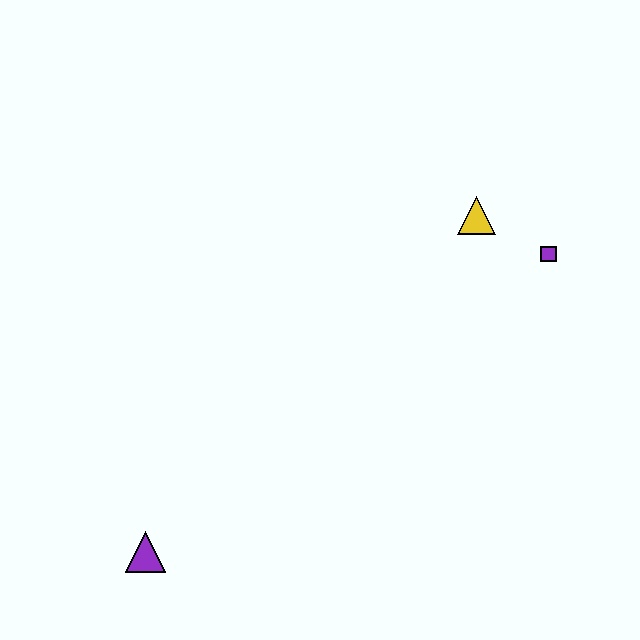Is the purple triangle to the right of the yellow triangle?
No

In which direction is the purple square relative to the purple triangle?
The purple square is to the right of the purple triangle.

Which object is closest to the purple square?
The yellow triangle is closest to the purple square.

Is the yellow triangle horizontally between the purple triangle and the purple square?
Yes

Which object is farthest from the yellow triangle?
The purple triangle is farthest from the yellow triangle.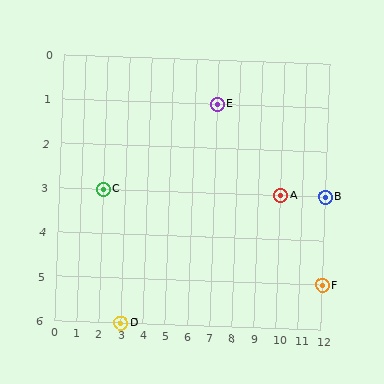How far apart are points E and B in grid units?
Points E and B are 5 columns and 2 rows apart (about 5.4 grid units diagonally).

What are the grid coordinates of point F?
Point F is at grid coordinates (12, 5).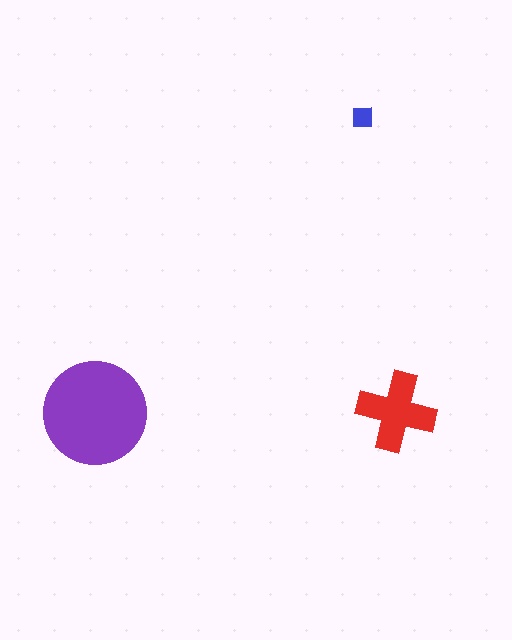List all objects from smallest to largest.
The blue square, the red cross, the purple circle.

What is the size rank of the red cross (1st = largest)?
2nd.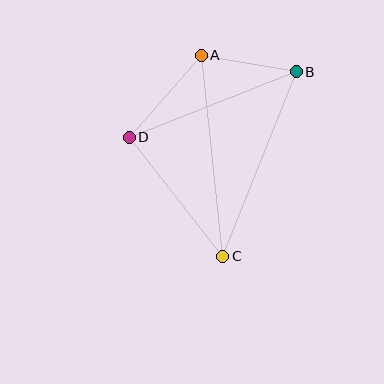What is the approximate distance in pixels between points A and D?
The distance between A and D is approximately 109 pixels.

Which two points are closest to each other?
Points A and B are closest to each other.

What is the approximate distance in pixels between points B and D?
The distance between B and D is approximately 180 pixels.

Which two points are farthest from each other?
Points A and C are farthest from each other.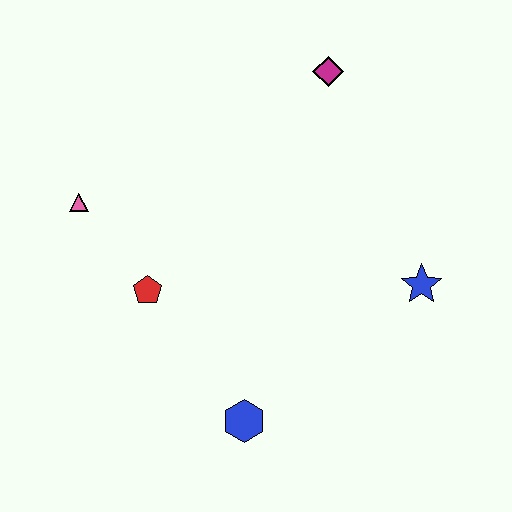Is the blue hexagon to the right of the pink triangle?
Yes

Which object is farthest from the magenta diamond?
The blue hexagon is farthest from the magenta diamond.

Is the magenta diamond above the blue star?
Yes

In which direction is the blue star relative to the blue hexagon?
The blue star is to the right of the blue hexagon.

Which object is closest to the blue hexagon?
The red pentagon is closest to the blue hexagon.